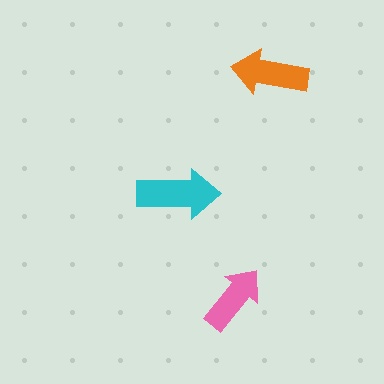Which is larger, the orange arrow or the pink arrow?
The orange one.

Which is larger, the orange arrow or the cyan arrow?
The cyan one.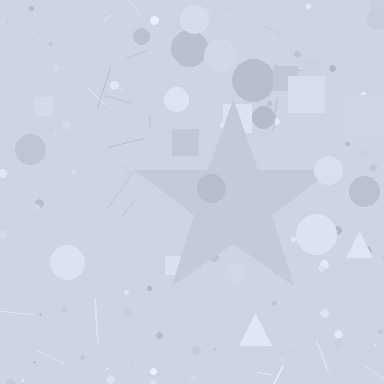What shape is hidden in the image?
A star is hidden in the image.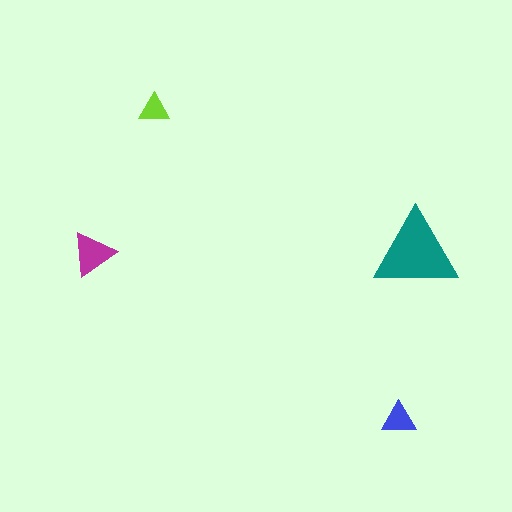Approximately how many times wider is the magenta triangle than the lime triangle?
About 1.5 times wider.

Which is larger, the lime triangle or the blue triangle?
The blue one.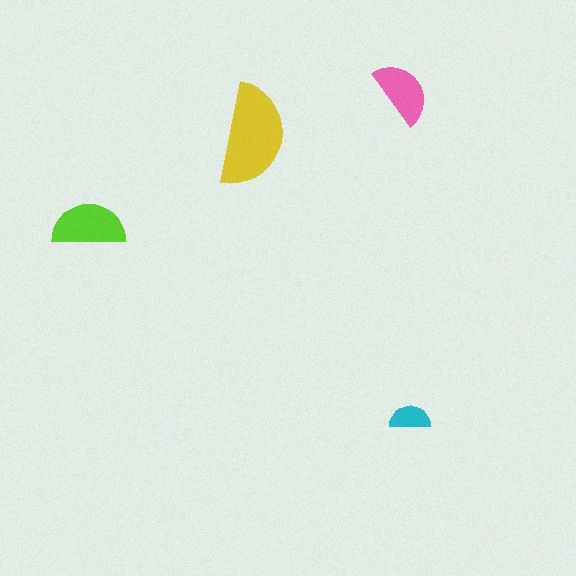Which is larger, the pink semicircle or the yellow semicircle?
The yellow one.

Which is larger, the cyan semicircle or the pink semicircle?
The pink one.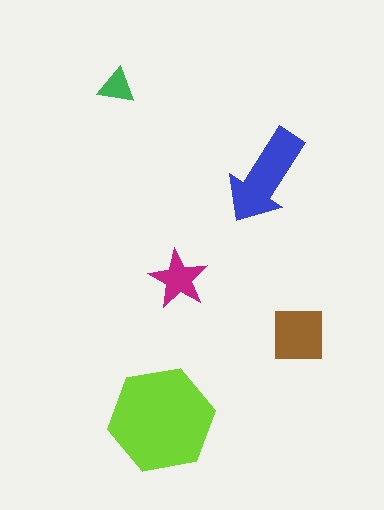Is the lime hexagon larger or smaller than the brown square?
Larger.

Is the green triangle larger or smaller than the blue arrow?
Smaller.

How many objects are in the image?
There are 5 objects in the image.